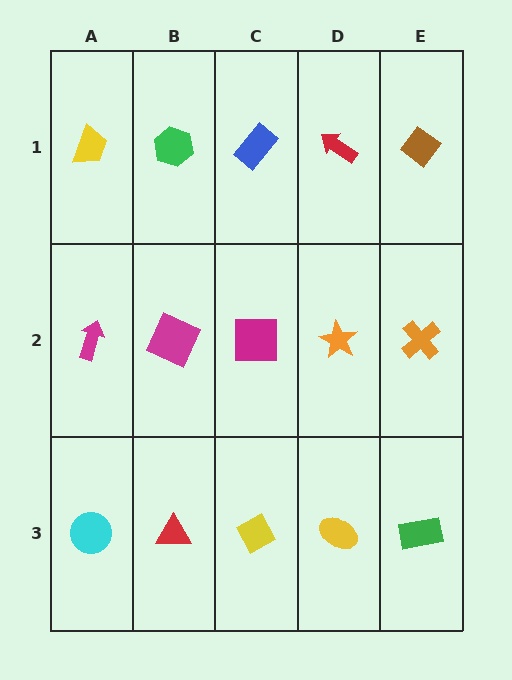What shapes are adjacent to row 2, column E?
A brown diamond (row 1, column E), a green rectangle (row 3, column E), an orange star (row 2, column D).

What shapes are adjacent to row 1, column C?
A magenta square (row 2, column C), a green hexagon (row 1, column B), a red arrow (row 1, column D).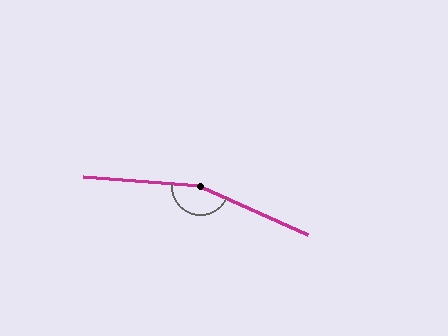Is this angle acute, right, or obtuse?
It is obtuse.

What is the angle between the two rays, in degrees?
Approximately 160 degrees.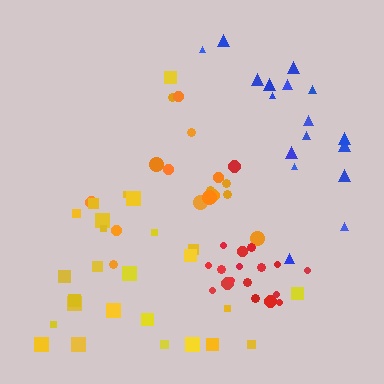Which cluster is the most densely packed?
Red.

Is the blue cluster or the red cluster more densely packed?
Red.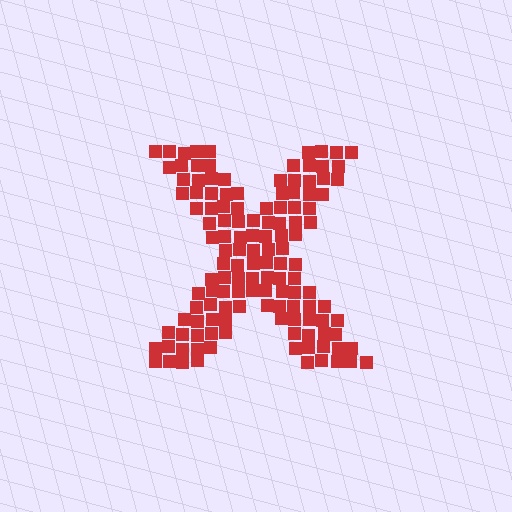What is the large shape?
The large shape is the letter X.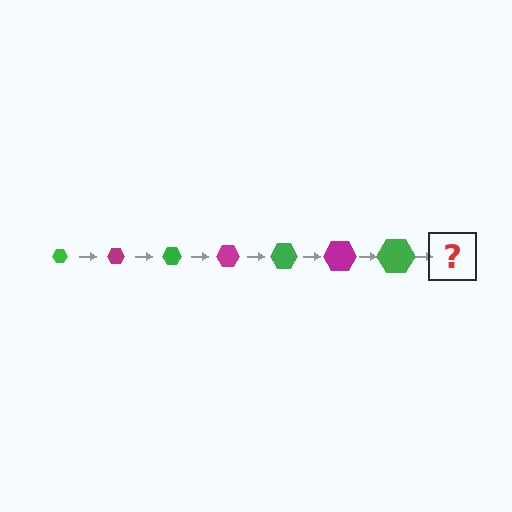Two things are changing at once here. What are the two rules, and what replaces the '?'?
The two rules are that the hexagon grows larger each step and the color cycles through green and magenta. The '?' should be a magenta hexagon, larger than the previous one.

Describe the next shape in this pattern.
It should be a magenta hexagon, larger than the previous one.